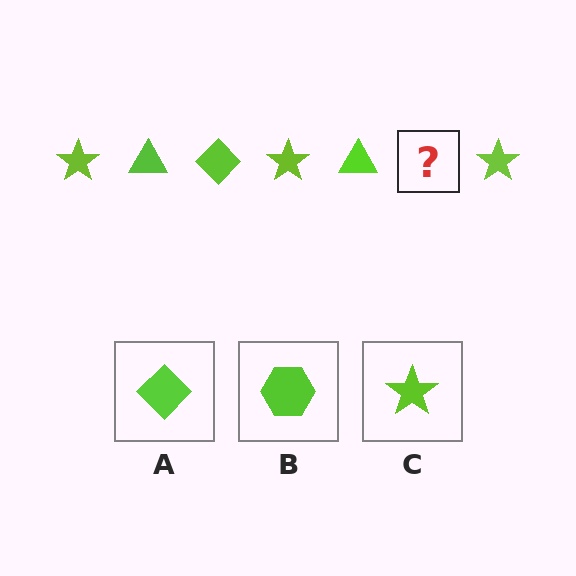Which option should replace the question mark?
Option A.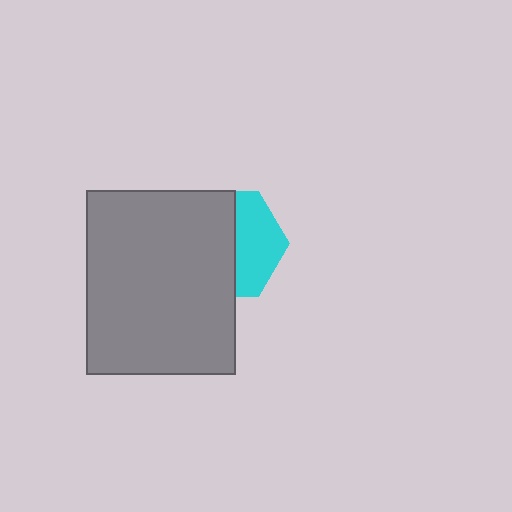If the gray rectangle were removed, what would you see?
You would see the complete cyan hexagon.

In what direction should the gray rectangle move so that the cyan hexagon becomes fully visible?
The gray rectangle should move left. That is the shortest direction to clear the overlap and leave the cyan hexagon fully visible.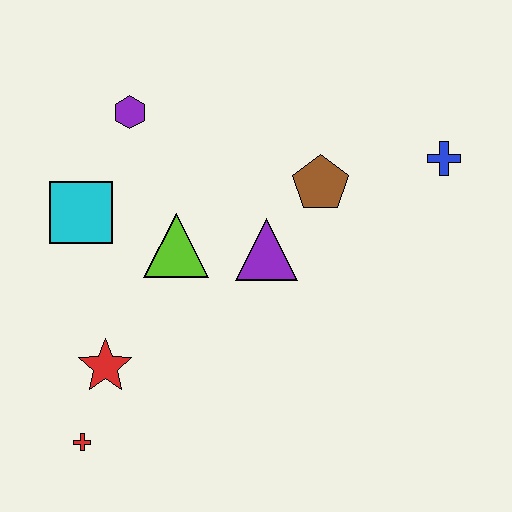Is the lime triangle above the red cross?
Yes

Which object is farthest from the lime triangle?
The blue cross is farthest from the lime triangle.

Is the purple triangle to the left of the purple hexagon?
No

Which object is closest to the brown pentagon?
The purple triangle is closest to the brown pentagon.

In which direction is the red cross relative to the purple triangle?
The red cross is below the purple triangle.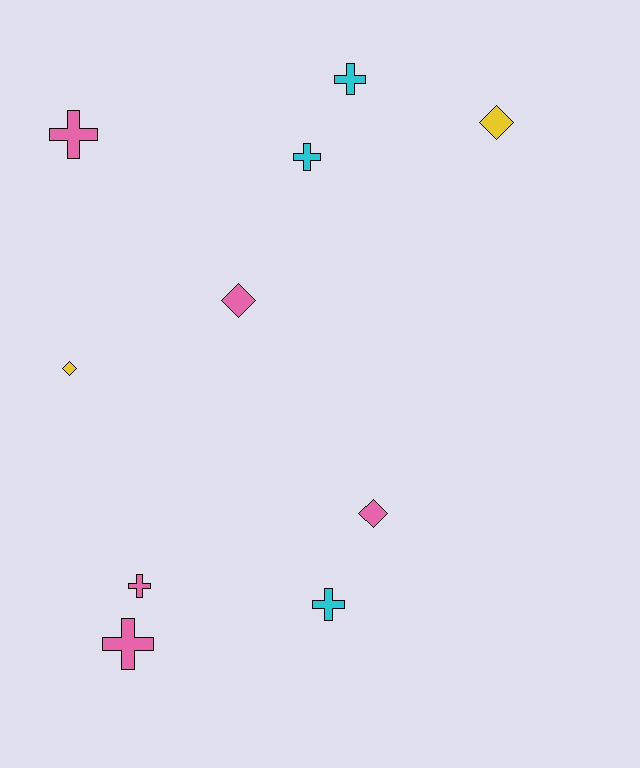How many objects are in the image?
There are 10 objects.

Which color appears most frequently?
Pink, with 5 objects.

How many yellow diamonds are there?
There are 2 yellow diamonds.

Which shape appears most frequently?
Cross, with 6 objects.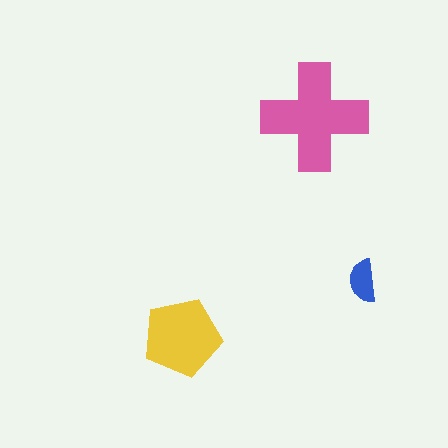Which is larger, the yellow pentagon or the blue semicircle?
The yellow pentagon.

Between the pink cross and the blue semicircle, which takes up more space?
The pink cross.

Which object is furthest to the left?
The yellow pentagon is leftmost.